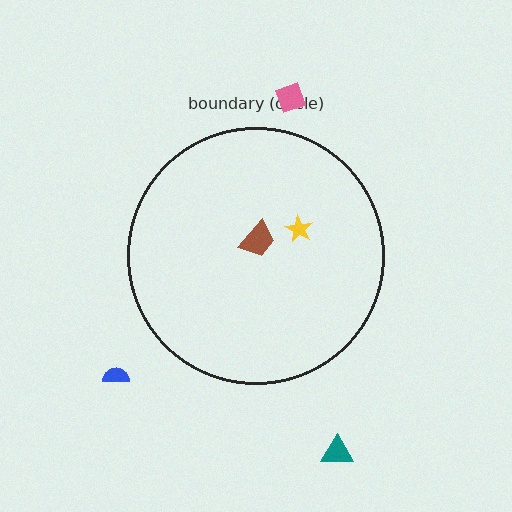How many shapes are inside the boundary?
2 inside, 3 outside.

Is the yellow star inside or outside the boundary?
Inside.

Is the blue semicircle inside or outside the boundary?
Outside.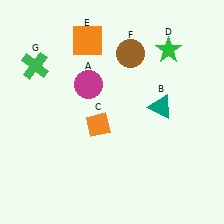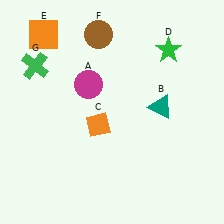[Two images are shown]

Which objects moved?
The objects that moved are: the orange square (E), the brown circle (F).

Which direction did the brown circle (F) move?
The brown circle (F) moved left.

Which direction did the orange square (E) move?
The orange square (E) moved left.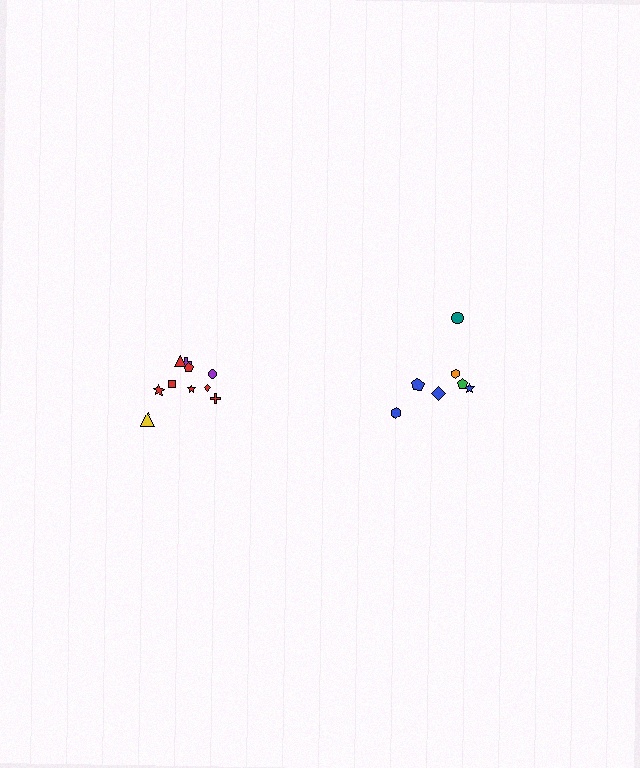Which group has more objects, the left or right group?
The left group.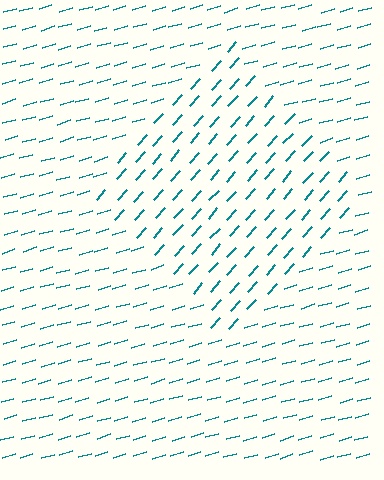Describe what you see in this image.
The image is filled with small teal line segments. A diamond region in the image has lines oriented differently from the surrounding lines, creating a visible texture boundary.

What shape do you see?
I see a diamond.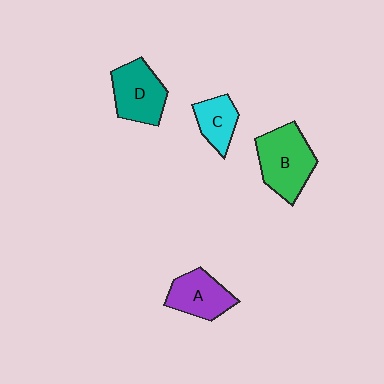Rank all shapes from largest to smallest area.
From largest to smallest: B (green), D (teal), A (purple), C (cyan).